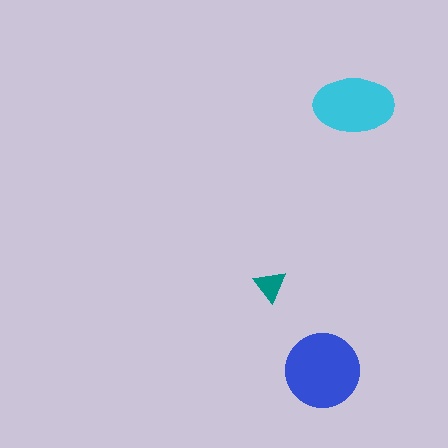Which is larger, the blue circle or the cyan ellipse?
The blue circle.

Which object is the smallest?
The teal triangle.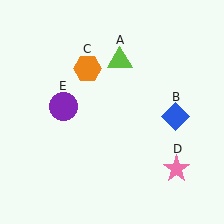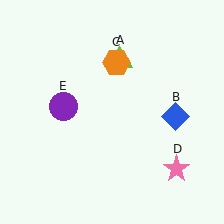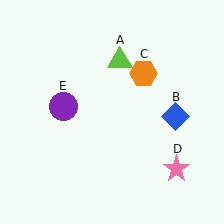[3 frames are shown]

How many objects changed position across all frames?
1 object changed position: orange hexagon (object C).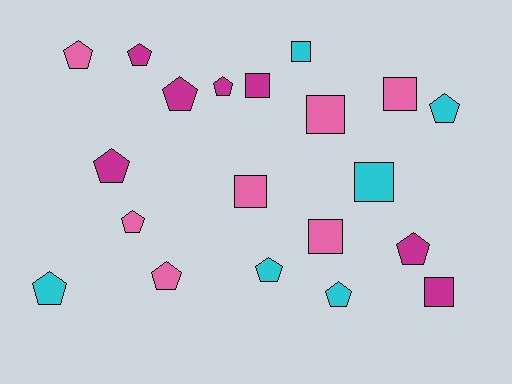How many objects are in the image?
There are 20 objects.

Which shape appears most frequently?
Pentagon, with 12 objects.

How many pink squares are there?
There are 4 pink squares.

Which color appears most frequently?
Pink, with 7 objects.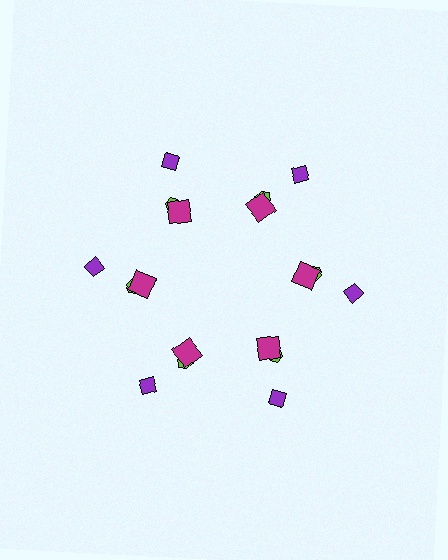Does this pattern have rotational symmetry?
Yes, this pattern has 6-fold rotational symmetry. It looks the same after rotating 60 degrees around the center.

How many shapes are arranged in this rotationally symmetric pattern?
There are 18 shapes, arranged in 6 groups of 3.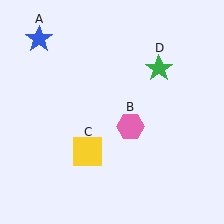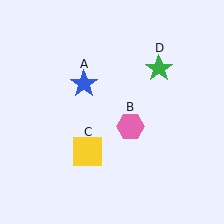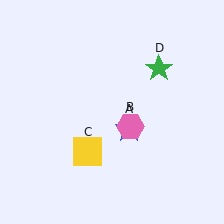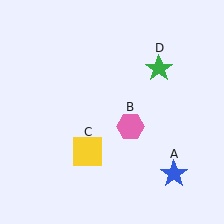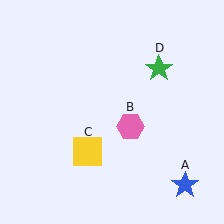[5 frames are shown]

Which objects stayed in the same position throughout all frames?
Pink hexagon (object B) and yellow square (object C) and green star (object D) remained stationary.